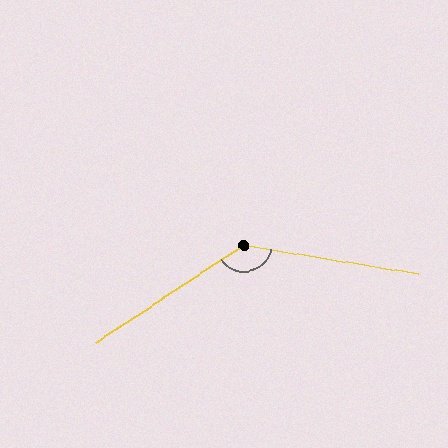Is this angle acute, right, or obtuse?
It is obtuse.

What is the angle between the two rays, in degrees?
Approximately 137 degrees.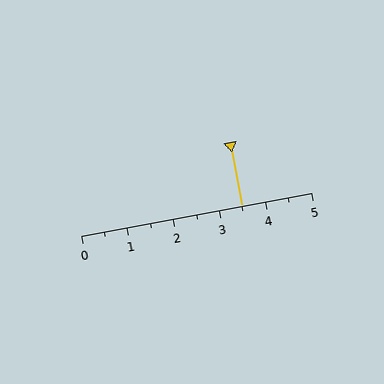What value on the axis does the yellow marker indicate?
The marker indicates approximately 3.5.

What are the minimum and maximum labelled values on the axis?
The axis runs from 0 to 5.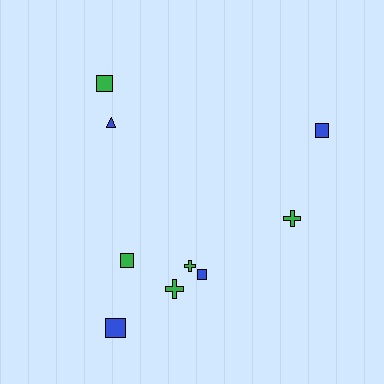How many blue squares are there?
There are 3 blue squares.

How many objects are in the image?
There are 9 objects.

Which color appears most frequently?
Green, with 5 objects.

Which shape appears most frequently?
Square, with 5 objects.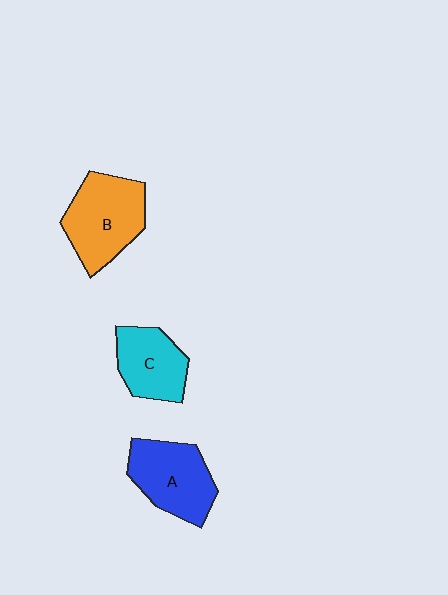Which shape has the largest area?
Shape B (orange).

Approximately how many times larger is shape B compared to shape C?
Approximately 1.3 times.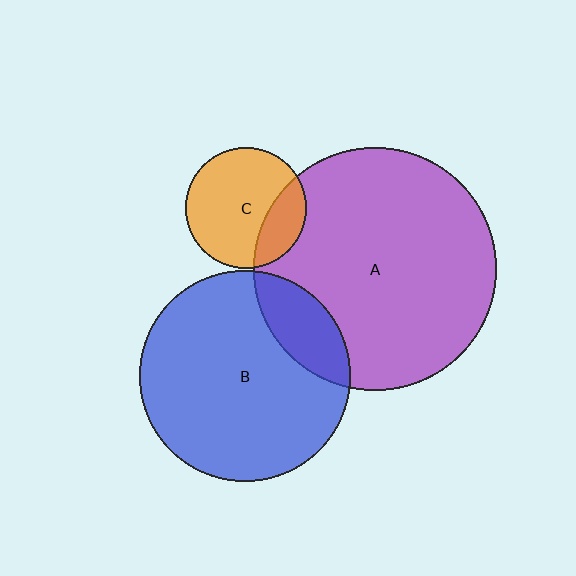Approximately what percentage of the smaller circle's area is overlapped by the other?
Approximately 15%.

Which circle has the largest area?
Circle A (purple).